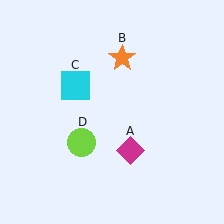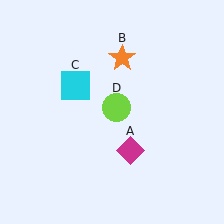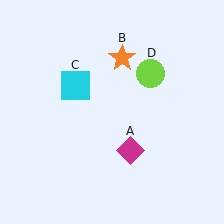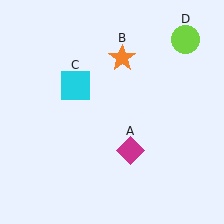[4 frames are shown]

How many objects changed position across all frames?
1 object changed position: lime circle (object D).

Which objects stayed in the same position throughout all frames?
Magenta diamond (object A) and orange star (object B) and cyan square (object C) remained stationary.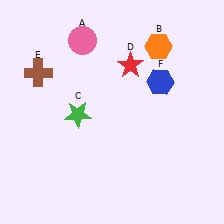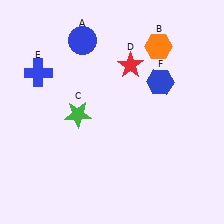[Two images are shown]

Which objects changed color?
A changed from pink to blue. E changed from brown to blue.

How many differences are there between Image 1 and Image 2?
There are 2 differences between the two images.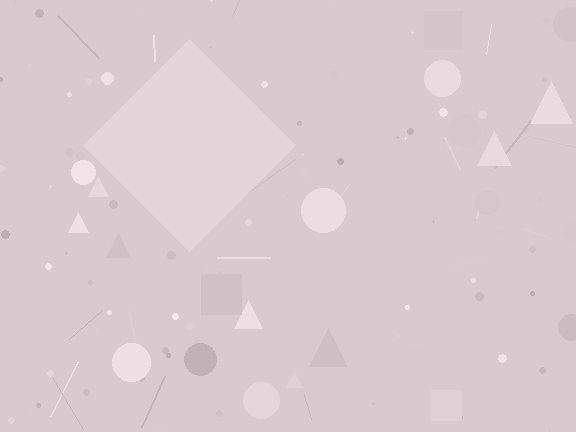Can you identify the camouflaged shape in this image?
The camouflaged shape is a diamond.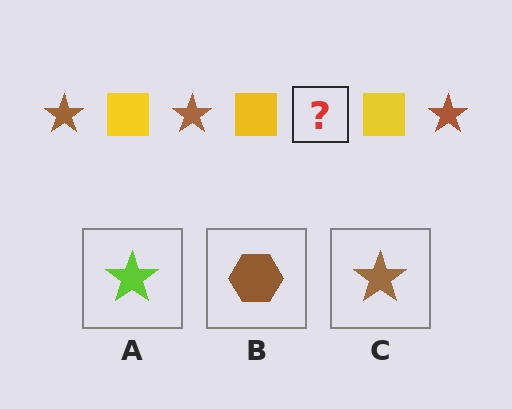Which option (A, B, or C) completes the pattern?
C.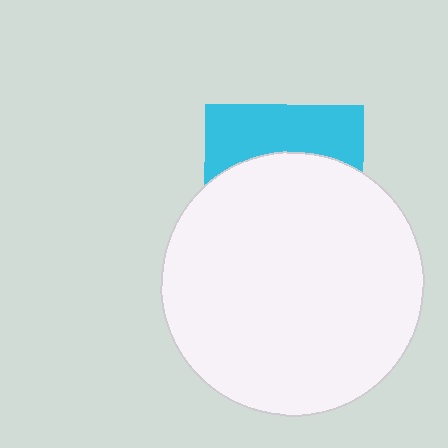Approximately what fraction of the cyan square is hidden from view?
Roughly 65% of the cyan square is hidden behind the white circle.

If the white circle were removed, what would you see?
You would see the complete cyan square.